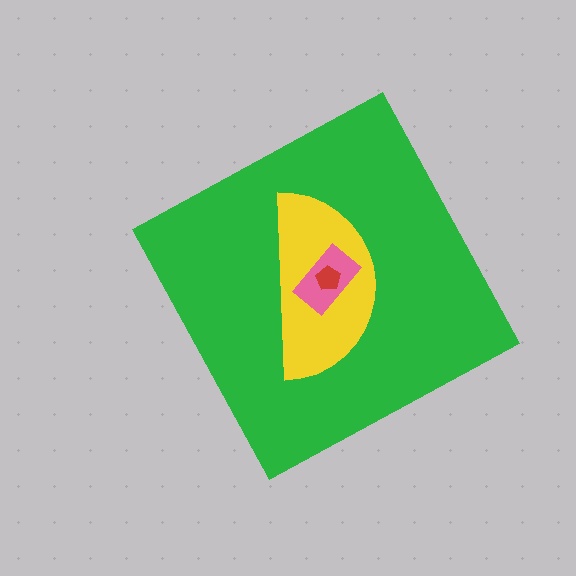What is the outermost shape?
The green diamond.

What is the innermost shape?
The red pentagon.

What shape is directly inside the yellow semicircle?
The pink rectangle.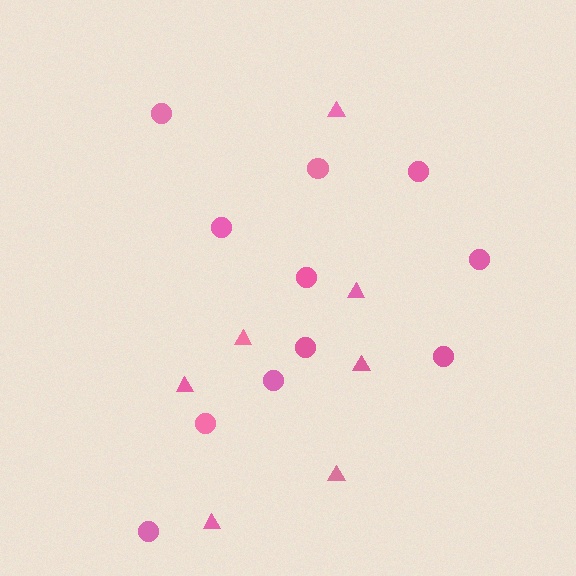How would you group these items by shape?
There are 2 groups: one group of triangles (7) and one group of circles (11).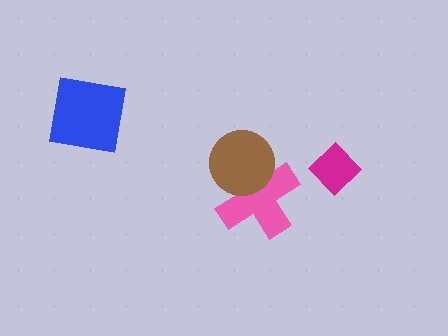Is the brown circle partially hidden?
No, no other shape covers it.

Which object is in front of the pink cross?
The brown circle is in front of the pink cross.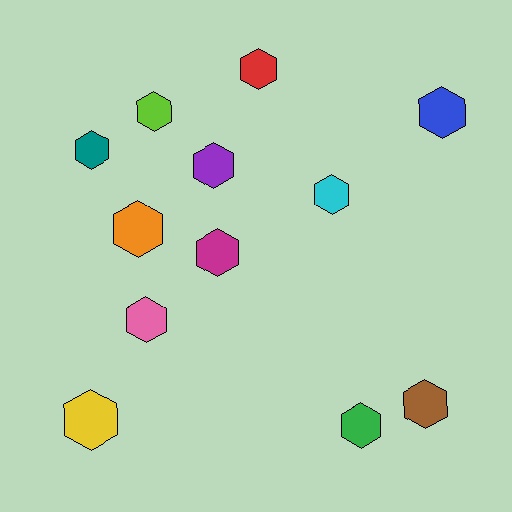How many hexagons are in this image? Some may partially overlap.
There are 12 hexagons.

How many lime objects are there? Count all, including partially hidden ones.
There is 1 lime object.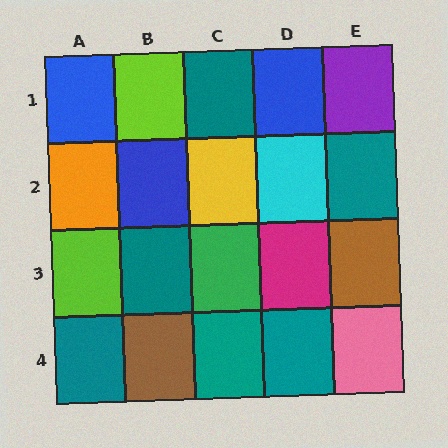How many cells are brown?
2 cells are brown.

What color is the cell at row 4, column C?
Teal.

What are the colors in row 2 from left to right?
Orange, blue, yellow, cyan, teal.